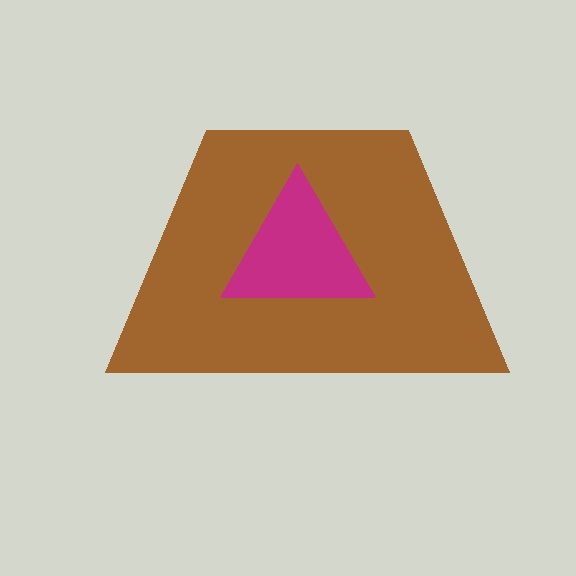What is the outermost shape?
The brown trapezoid.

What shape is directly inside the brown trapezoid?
The magenta triangle.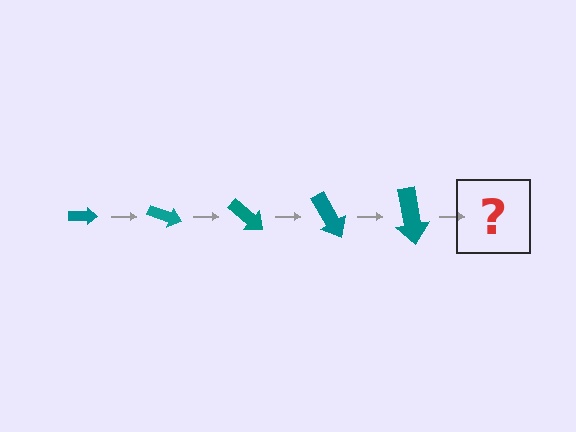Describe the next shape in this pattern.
It should be an arrow, larger than the previous one and rotated 100 degrees from the start.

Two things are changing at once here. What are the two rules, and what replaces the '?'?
The two rules are that the arrow grows larger each step and it rotates 20 degrees each step. The '?' should be an arrow, larger than the previous one and rotated 100 degrees from the start.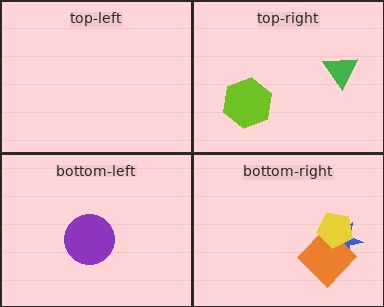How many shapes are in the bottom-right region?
3.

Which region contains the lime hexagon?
The top-right region.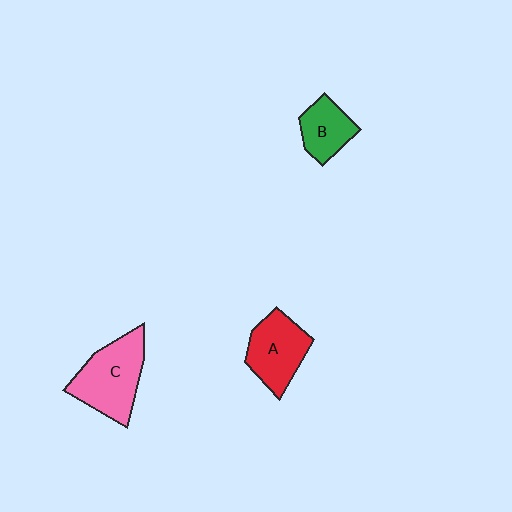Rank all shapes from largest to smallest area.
From largest to smallest: C (pink), A (red), B (green).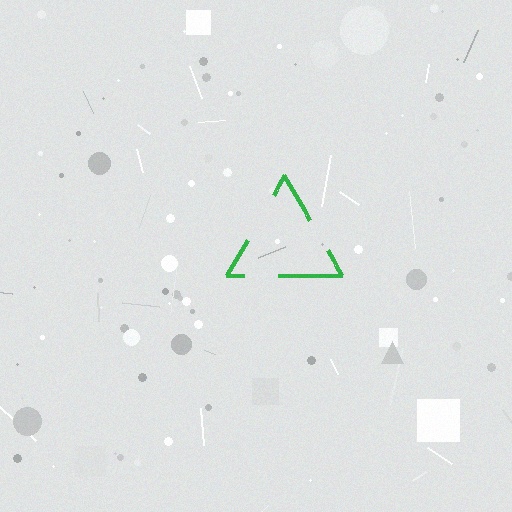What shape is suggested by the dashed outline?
The dashed outline suggests a triangle.